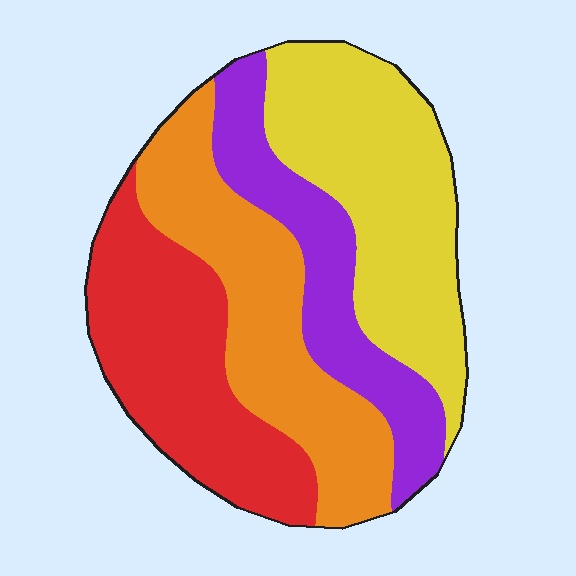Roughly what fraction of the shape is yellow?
Yellow covers around 30% of the shape.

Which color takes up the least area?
Purple, at roughly 20%.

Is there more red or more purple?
Red.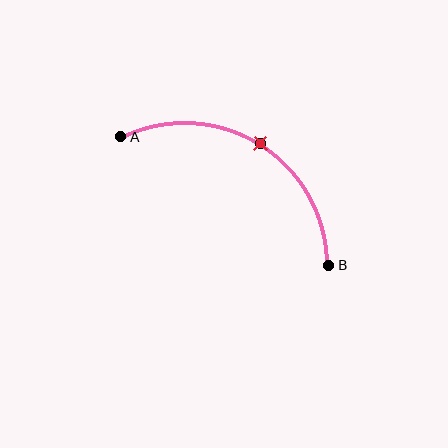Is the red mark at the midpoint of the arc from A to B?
Yes. The red mark lies on the arc at equal arc-length from both A and B — it is the arc midpoint.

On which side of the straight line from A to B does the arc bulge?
The arc bulges above the straight line connecting A and B.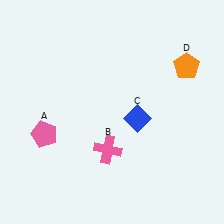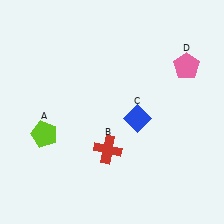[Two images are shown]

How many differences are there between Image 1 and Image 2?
There are 3 differences between the two images.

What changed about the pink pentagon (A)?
In Image 1, A is pink. In Image 2, it changed to lime.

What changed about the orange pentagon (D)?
In Image 1, D is orange. In Image 2, it changed to pink.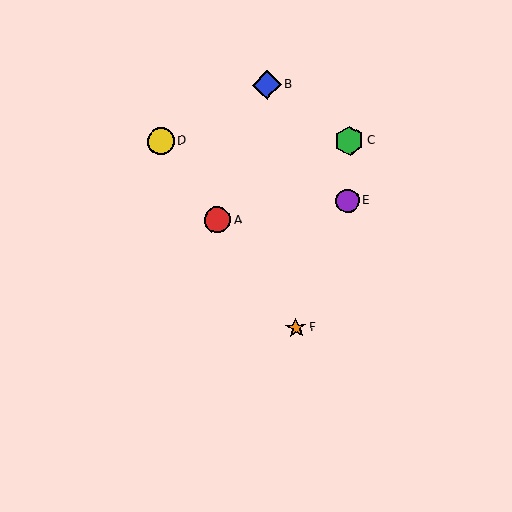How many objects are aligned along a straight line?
3 objects (A, D, F) are aligned along a straight line.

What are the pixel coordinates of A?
Object A is at (218, 220).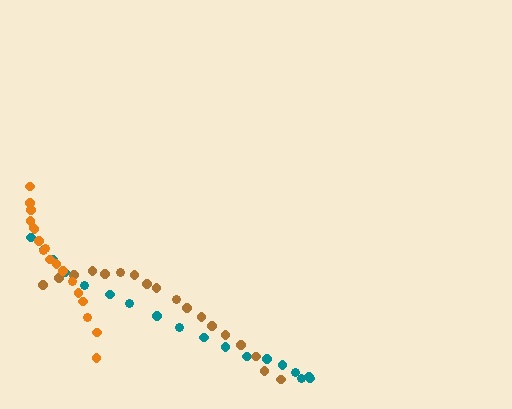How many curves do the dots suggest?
There are 3 distinct paths.